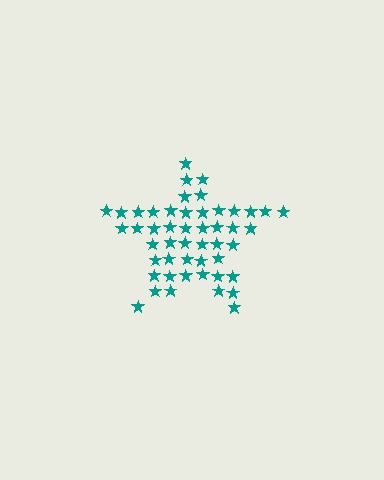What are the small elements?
The small elements are stars.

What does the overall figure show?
The overall figure shows a star.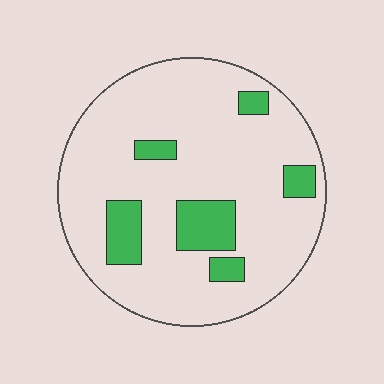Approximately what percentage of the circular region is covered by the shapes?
Approximately 15%.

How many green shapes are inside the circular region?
6.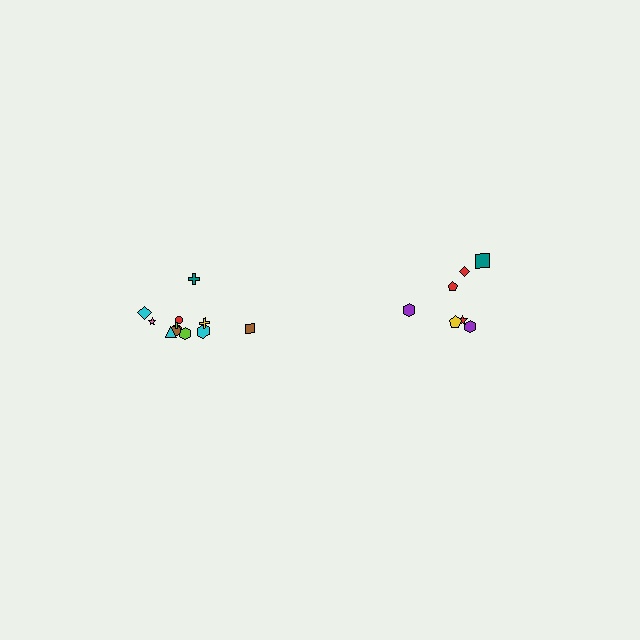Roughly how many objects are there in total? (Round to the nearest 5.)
Roughly 20 objects in total.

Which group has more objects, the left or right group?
The left group.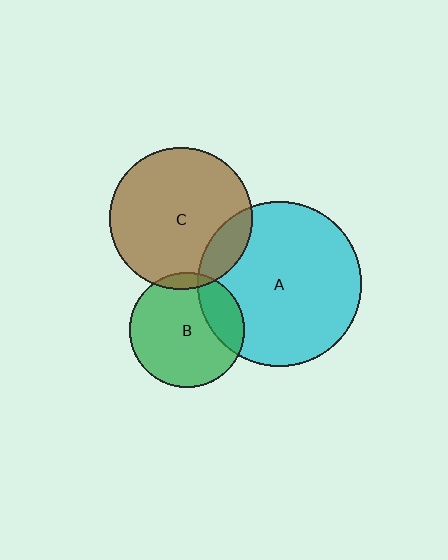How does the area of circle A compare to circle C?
Approximately 1.3 times.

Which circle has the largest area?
Circle A (cyan).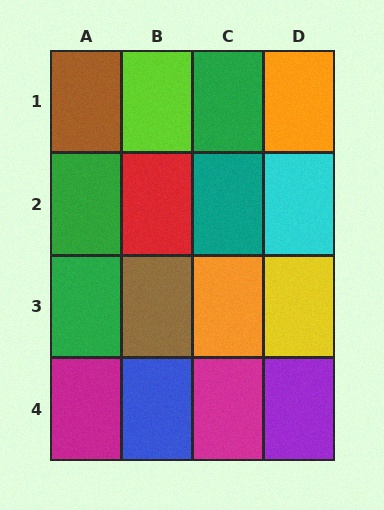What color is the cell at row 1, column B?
Lime.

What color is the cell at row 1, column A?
Brown.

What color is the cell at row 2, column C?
Teal.